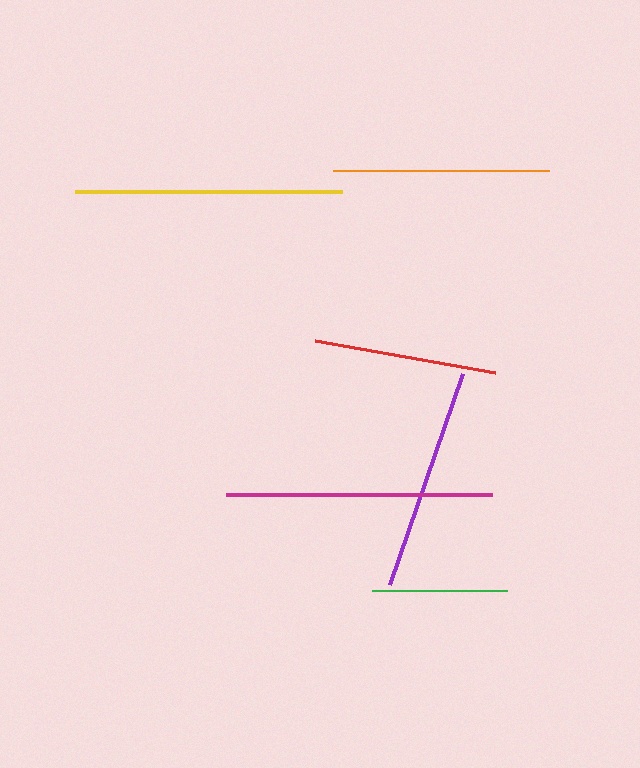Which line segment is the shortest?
The green line is the shortest at approximately 136 pixels.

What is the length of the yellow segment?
The yellow segment is approximately 267 pixels long.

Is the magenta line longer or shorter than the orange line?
The magenta line is longer than the orange line.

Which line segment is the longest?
The yellow line is the longest at approximately 267 pixels.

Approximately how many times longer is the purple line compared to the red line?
The purple line is approximately 1.2 times the length of the red line.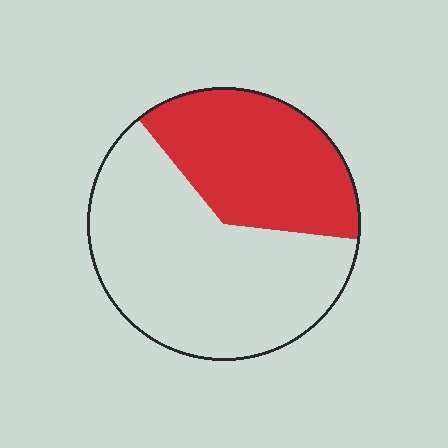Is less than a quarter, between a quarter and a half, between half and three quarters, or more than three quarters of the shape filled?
Between a quarter and a half.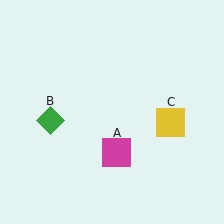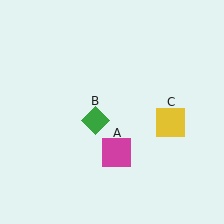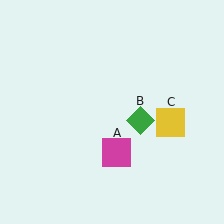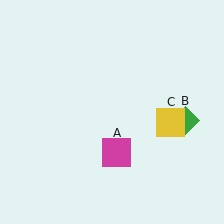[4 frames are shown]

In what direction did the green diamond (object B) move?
The green diamond (object B) moved right.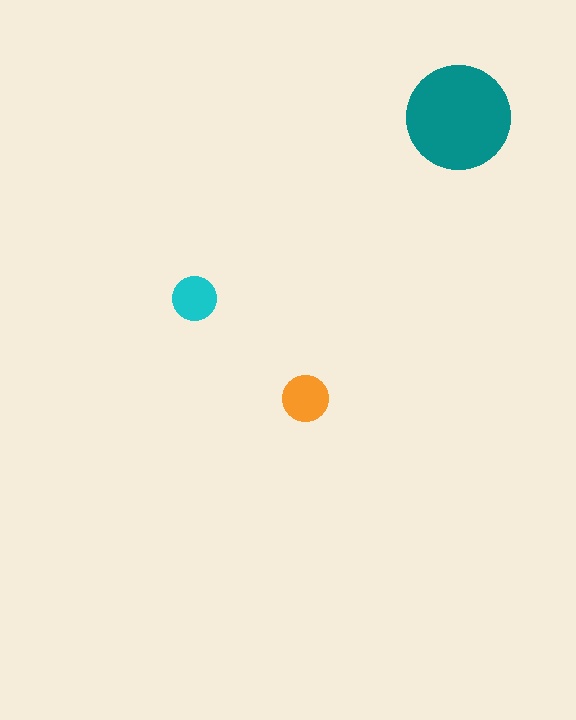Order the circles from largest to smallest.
the teal one, the orange one, the cyan one.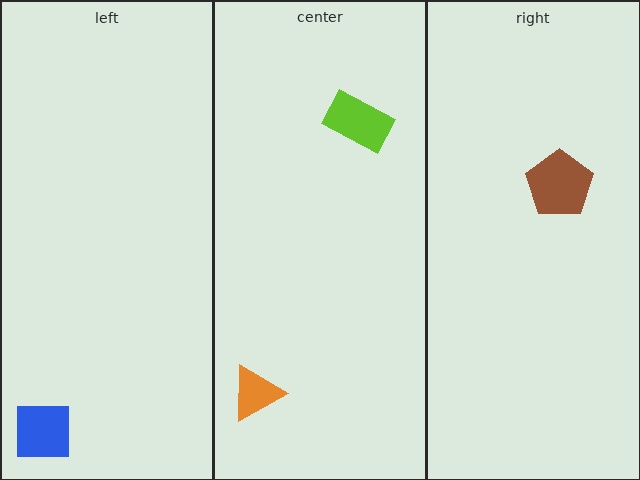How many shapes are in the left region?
1.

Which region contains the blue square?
The left region.